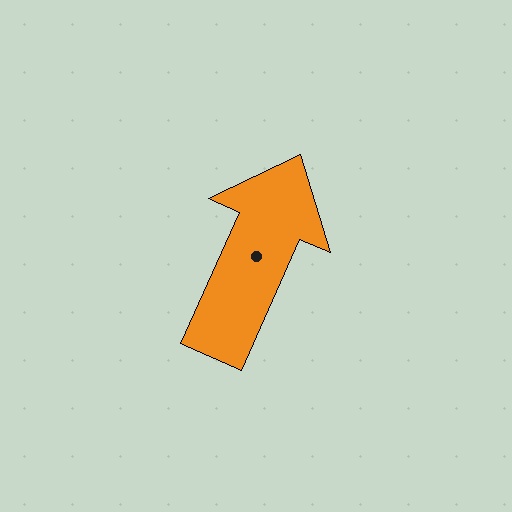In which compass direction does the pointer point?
Northeast.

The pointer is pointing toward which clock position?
Roughly 1 o'clock.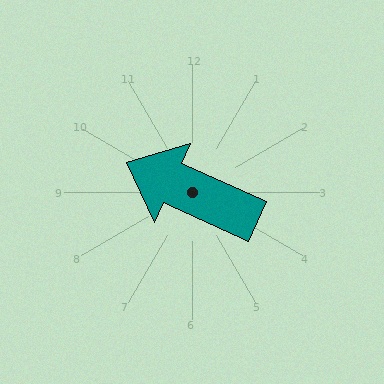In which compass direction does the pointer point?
Northwest.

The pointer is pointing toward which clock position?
Roughly 10 o'clock.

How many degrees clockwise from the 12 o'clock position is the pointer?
Approximately 294 degrees.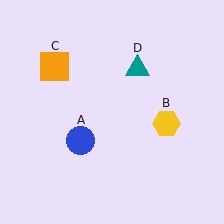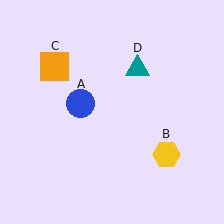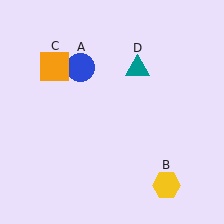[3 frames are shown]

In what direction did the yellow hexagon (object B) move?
The yellow hexagon (object B) moved down.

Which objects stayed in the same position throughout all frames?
Orange square (object C) and teal triangle (object D) remained stationary.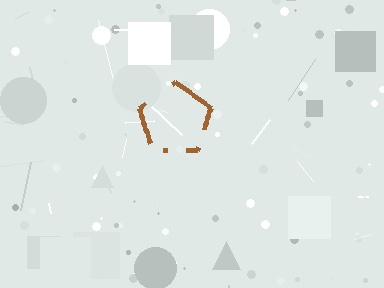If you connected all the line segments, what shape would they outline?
They would outline a pentagon.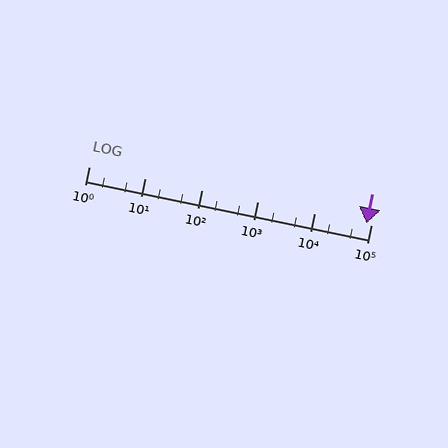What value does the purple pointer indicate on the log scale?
The pointer indicates approximately 82000.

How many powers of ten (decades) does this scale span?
The scale spans 5 decades, from 1 to 100000.